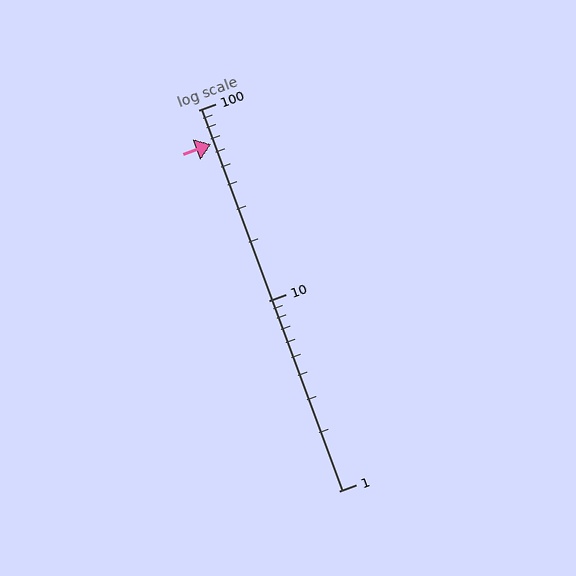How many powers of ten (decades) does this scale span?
The scale spans 2 decades, from 1 to 100.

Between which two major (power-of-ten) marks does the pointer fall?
The pointer is between 10 and 100.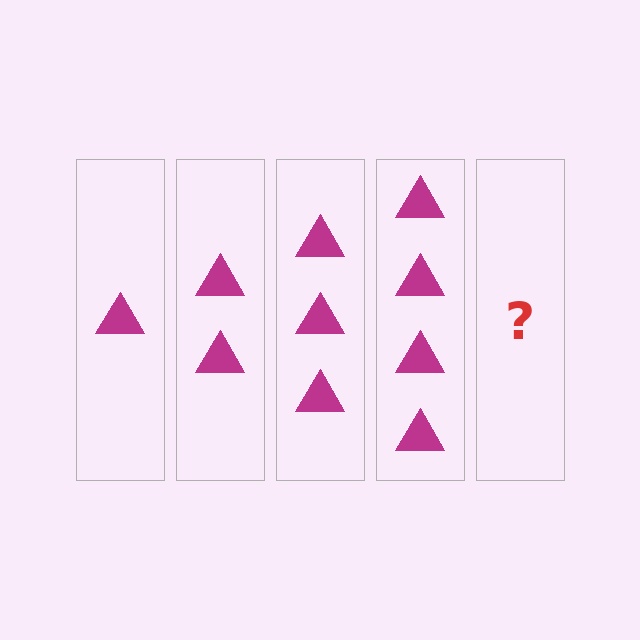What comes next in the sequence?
The next element should be 5 triangles.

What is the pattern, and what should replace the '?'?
The pattern is that each step adds one more triangle. The '?' should be 5 triangles.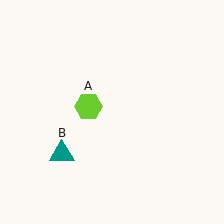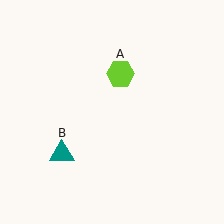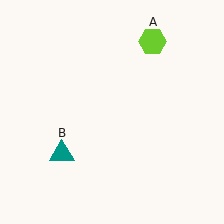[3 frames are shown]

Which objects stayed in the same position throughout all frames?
Teal triangle (object B) remained stationary.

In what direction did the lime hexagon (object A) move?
The lime hexagon (object A) moved up and to the right.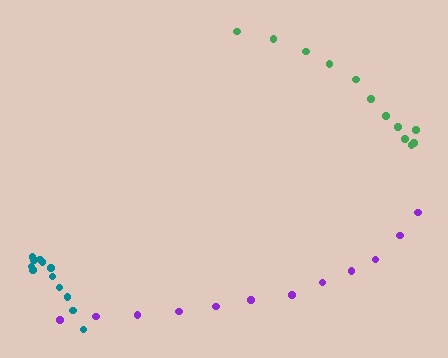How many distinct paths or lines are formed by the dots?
There are 3 distinct paths.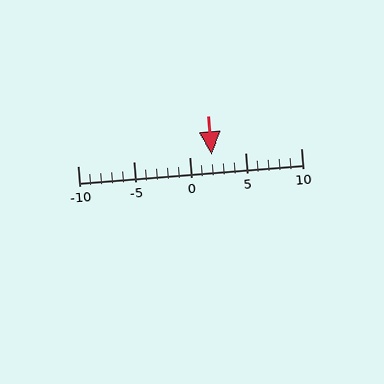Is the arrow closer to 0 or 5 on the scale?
The arrow is closer to 0.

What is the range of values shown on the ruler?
The ruler shows values from -10 to 10.